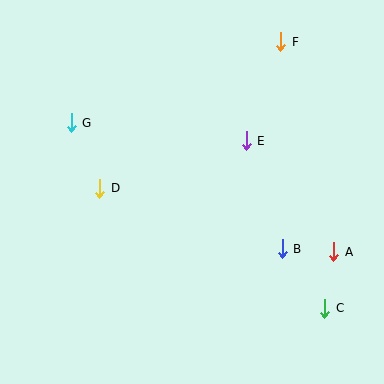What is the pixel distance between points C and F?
The distance between C and F is 271 pixels.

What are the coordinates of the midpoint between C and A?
The midpoint between C and A is at (329, 280).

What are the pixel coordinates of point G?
Point G is at (71, 123).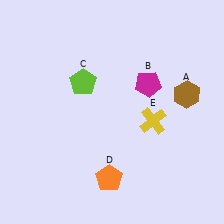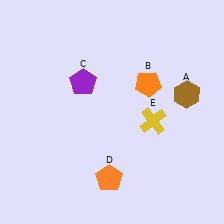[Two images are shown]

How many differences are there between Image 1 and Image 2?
There are 2 differences between the two images.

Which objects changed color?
B changed from magenta to orange. C changed from lime to purple.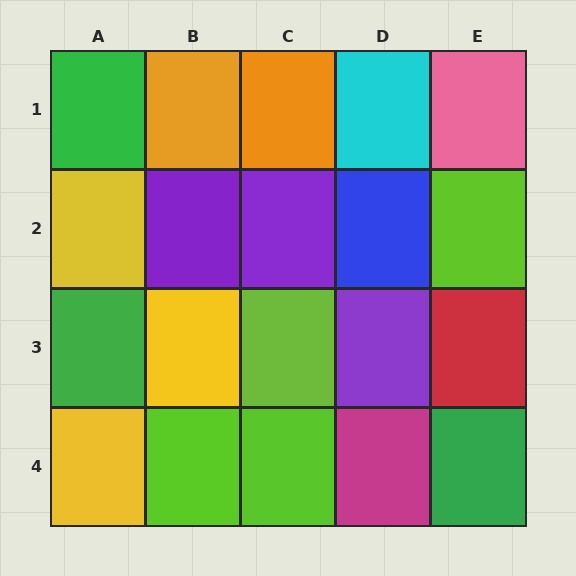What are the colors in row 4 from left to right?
Yellow, lime, lime, magenta, green.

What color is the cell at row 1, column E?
Pink.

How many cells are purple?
3 cells are purple.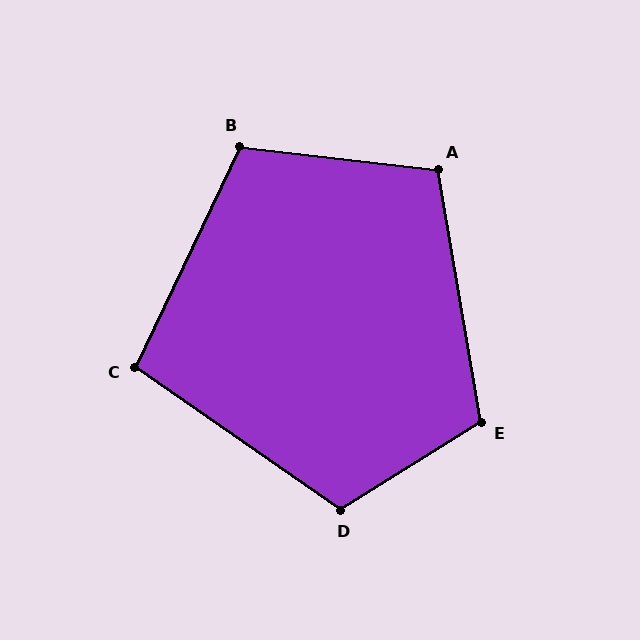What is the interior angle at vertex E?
Approximately 112 degrees (obtuse).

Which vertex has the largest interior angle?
D, at approximately 113 degrees.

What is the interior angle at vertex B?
Approximately 109 degrees (obtuse).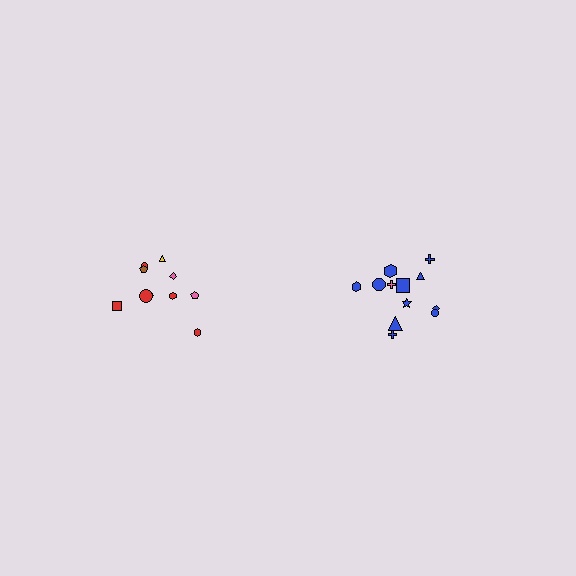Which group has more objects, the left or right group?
The right group.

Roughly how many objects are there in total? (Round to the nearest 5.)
Roughly 20 objects in total.